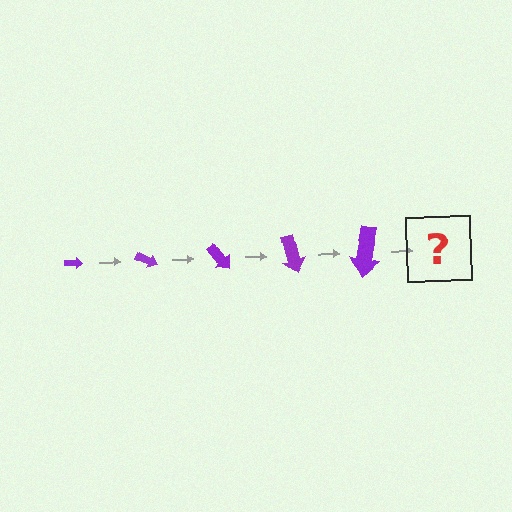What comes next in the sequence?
The next element should be an arrow, larger than the previous one and rotated 125 degrees from the start.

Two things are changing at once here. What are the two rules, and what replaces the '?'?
The two rules are that the arrow grows larger each step and it rotates 25 degrees each step. The '?' should be an arrow, larger than the previous one and rotated 125 degrees from the start.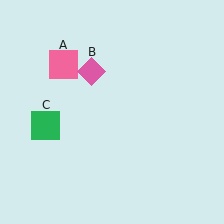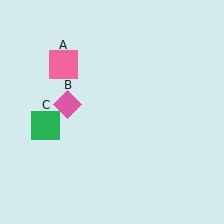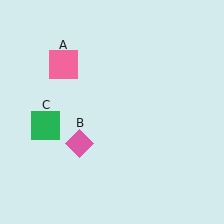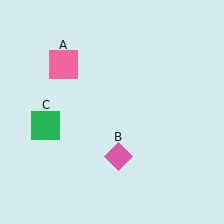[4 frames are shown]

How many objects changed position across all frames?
1 object changed position: pink diamond (object B).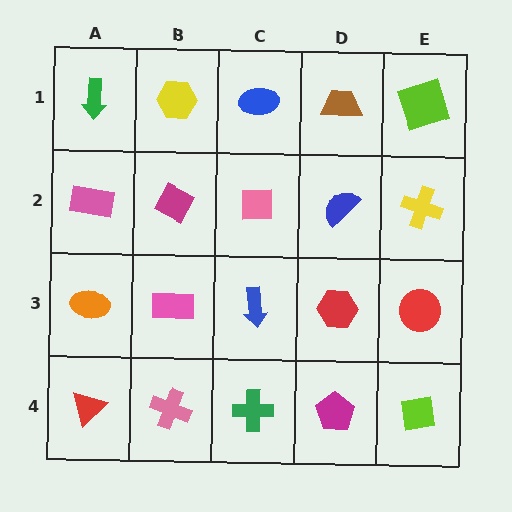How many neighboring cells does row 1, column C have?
3.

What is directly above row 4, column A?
An orange ellipse.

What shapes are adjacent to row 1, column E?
A yellow cross (row 2, column E), a brown trapezoid (row 1, column D).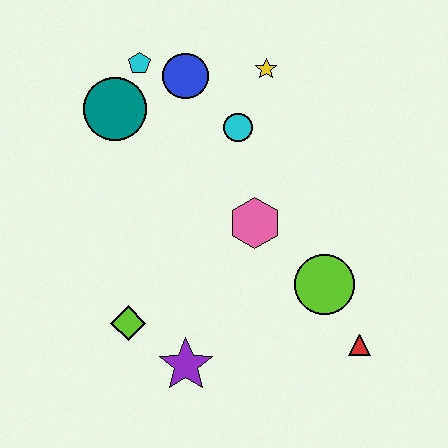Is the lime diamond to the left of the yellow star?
Yes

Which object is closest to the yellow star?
The cyan circle is closest to the yellow star.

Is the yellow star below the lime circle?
No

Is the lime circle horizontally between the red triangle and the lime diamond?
Yes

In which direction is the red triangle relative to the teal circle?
The red triangle is to the right of the teal circle.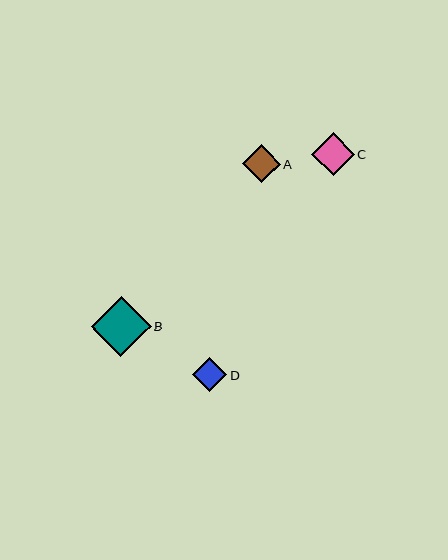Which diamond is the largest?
Diamond B is the largest with a size of approximately 60 pixels.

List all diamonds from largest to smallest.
From largest to smallest: B, C, A, D.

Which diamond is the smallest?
Diamond D is the smallest with a size of approximately 34 pixels.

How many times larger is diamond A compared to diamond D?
Diamond A is approximately 1.1 times the size of diamond D.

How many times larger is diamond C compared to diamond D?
Diamond C is approximately 1.3 times the size of diamond D.